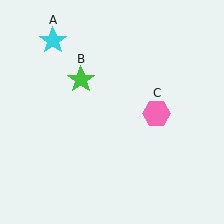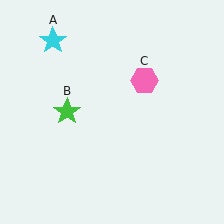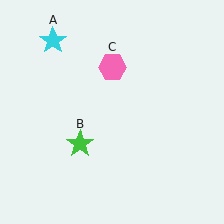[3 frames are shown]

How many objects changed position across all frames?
2 objects changed position: green star (object B), pink hexagon (object C).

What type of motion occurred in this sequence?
The green star (object B), pink hexagon (object C) rotated counterclockwise around the center of the scene.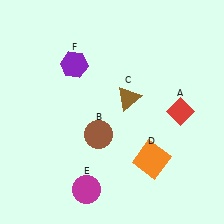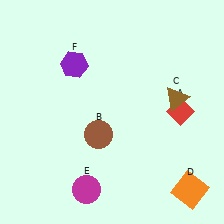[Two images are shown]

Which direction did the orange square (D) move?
The orange square (D) moved right.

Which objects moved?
The objects that moved are: the brown triangle (C), the orange square (D).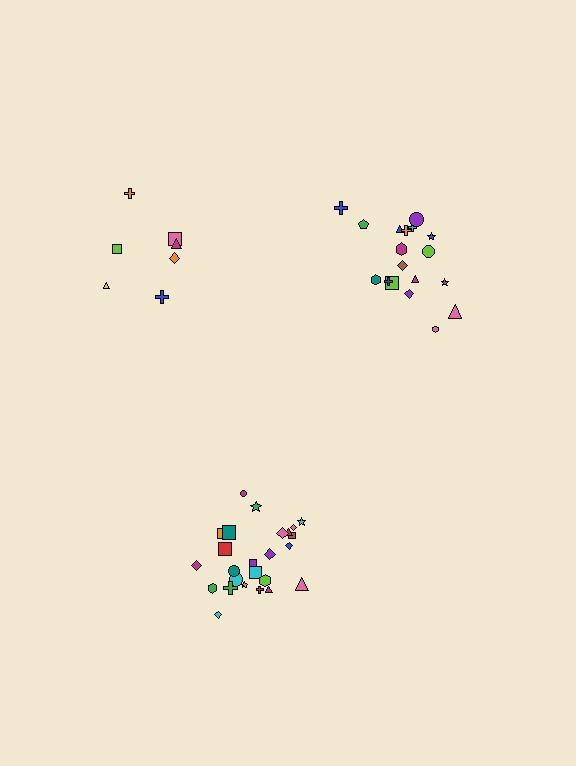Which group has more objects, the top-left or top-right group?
The top-right group.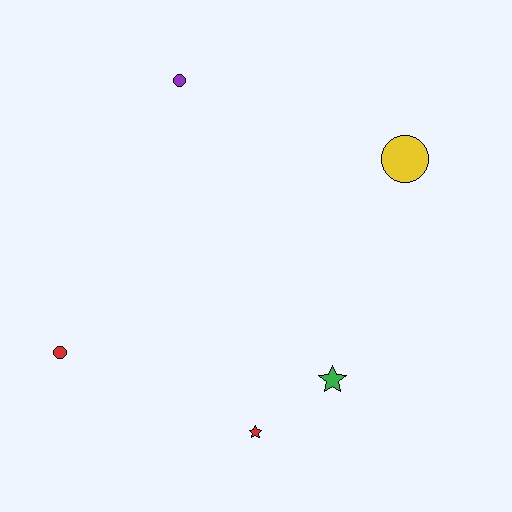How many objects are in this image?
There are 5 objects.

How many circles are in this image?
There are 3 circles.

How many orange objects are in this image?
There are no orange objects.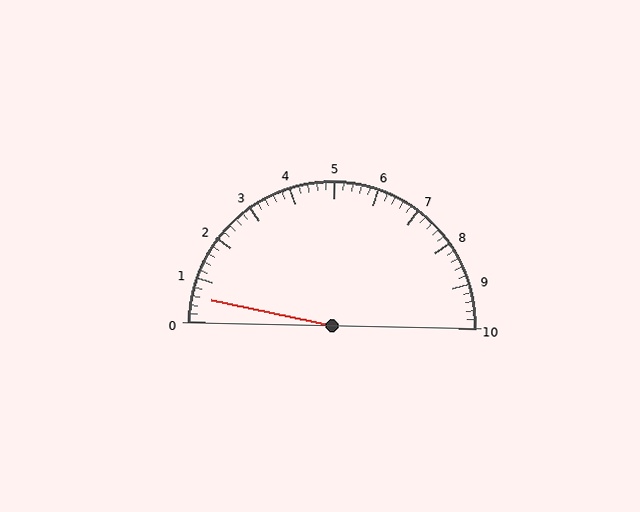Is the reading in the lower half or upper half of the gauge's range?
The reading is in the lower half of the range (0 to 10).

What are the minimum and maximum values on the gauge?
The gauge ranges from 0 to 10.